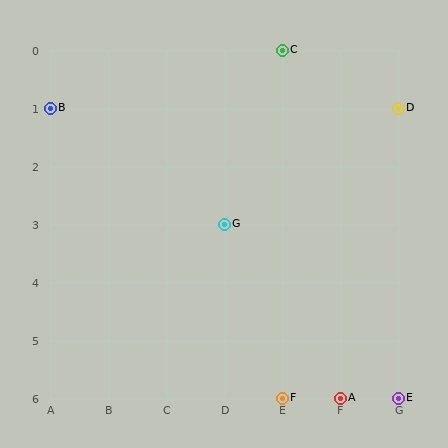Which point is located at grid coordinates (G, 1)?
Point D is at (G, 1).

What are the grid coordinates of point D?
Point D is at grid coordinates (G, 1).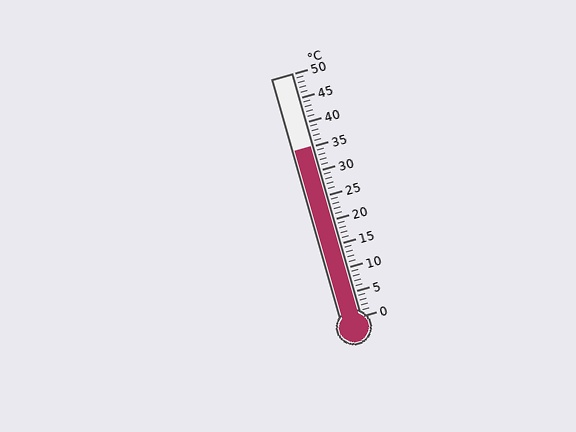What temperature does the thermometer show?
The thermometer shows approximately 35°C.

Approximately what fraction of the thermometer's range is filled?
The thermometer is filled to approximately 70% of its range.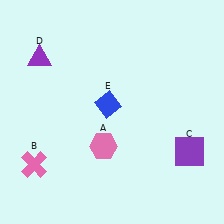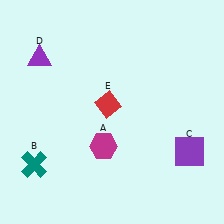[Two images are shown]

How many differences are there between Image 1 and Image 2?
There are 3 differences between the two images.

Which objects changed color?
A changed from pink to magenta. B changed from pink to teal. E changed from blue to red.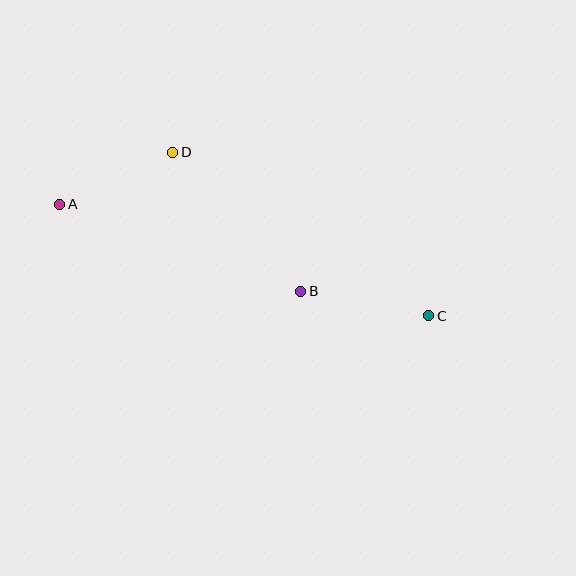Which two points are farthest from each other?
Points A and C are farthest from each other.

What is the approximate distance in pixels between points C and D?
The distance between C and D is approximately 304 pixels.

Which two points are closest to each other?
Points A and D are closest to each other.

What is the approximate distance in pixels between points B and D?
The distance between B and D is approximately 189 pixels.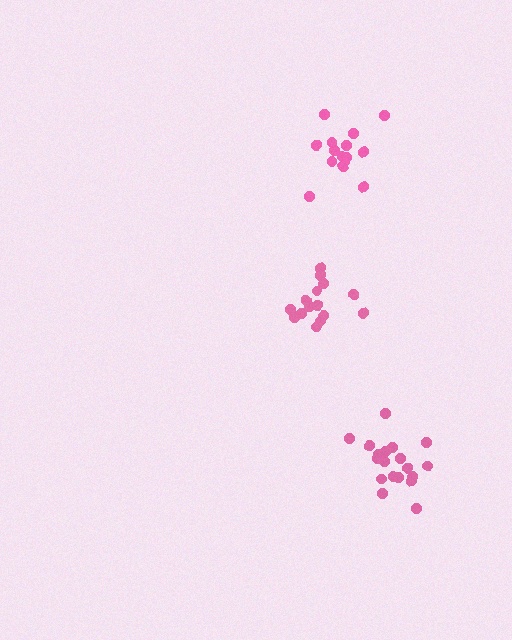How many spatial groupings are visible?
There are 3 spatial groupings.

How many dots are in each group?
Group 1: 19 dots, Group 2: 15 dots, Group 3: 15 dots (49 total).